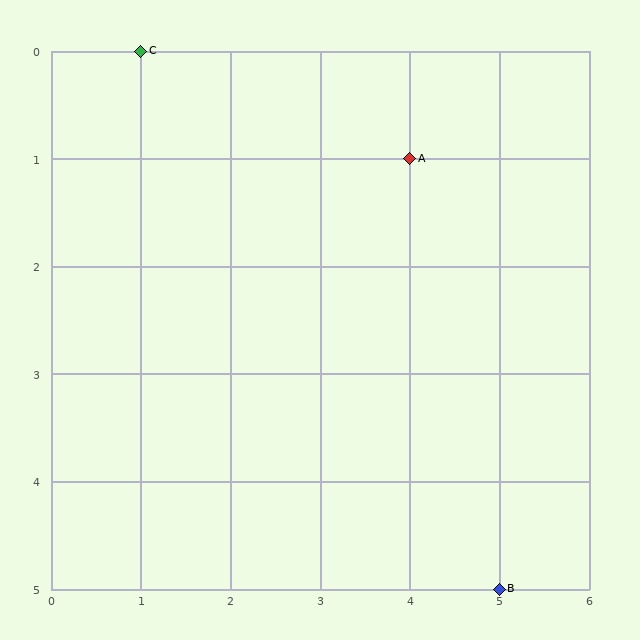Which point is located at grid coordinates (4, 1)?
Point A is at (4, 1).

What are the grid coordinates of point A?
Point A is at grid coordinates (4, 1).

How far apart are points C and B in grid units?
Points C and B are 4 columns and 5 rows apart (about 6.4 grid units diagonally).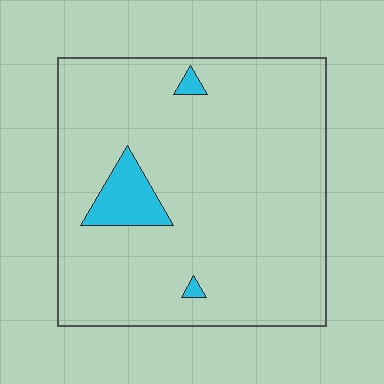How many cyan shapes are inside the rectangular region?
3.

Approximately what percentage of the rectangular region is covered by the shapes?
Approximately 5%.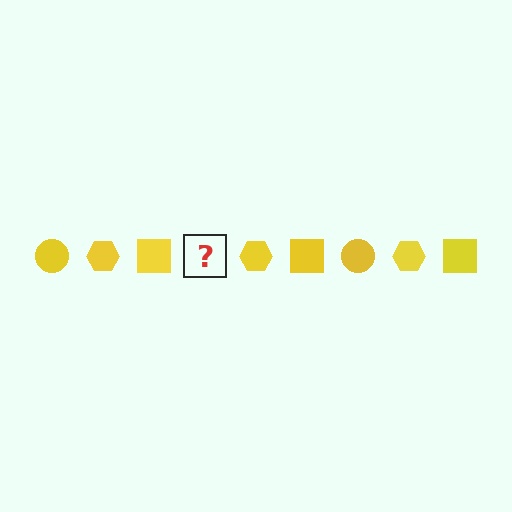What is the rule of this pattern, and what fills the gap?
The rule is that the pattern cycles through circle, hexagon, square shapes in yellow. The gap should be filled with a yellow circle.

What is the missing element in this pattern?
The missing element is a yellow circle.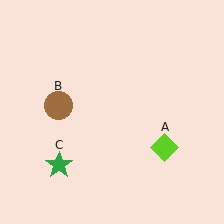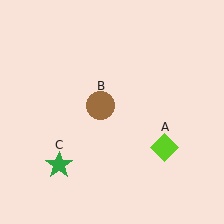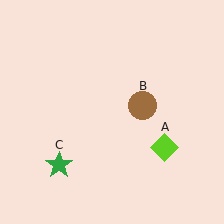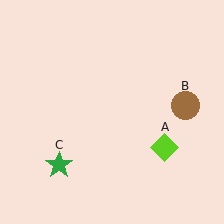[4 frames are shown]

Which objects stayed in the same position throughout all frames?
Lime diamond (object A) and green star (object C) remained stationary.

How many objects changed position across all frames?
1 object changed position: brown circle (object B).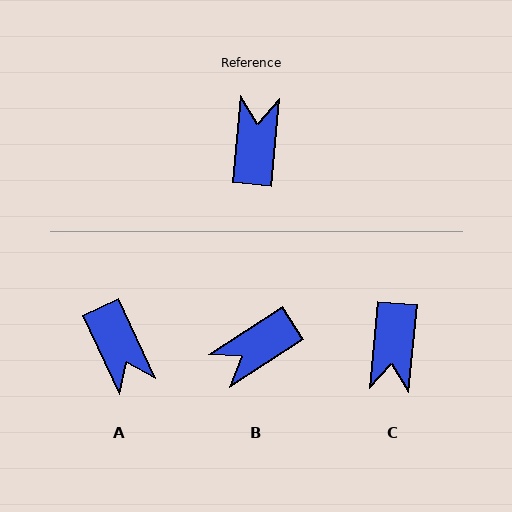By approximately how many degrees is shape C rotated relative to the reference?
Approximately 180 degrees clockwise.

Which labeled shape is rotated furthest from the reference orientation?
C, about 180 degrees away.